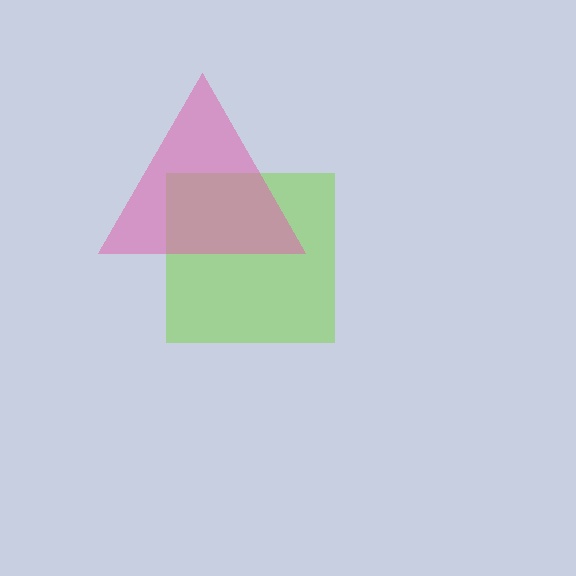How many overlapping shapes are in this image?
There are 2 overlapping shapes in the image.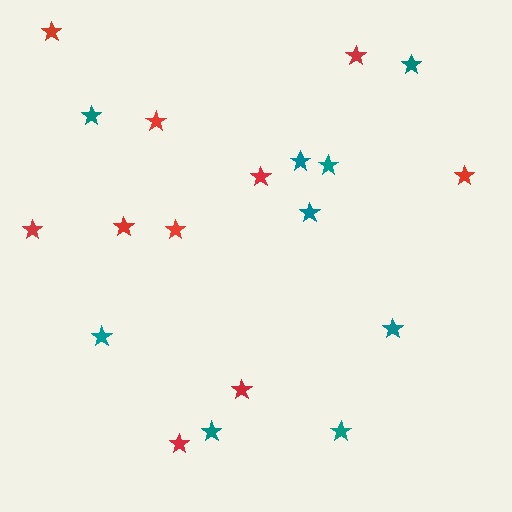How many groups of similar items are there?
There are 2 groups: one group of teal stars (9) and one group of red stars (10).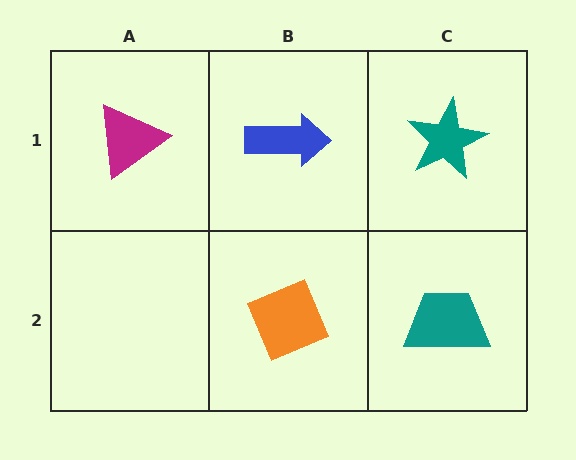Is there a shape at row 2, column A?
No, that cell is empty.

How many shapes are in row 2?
2 shapes.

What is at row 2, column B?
An orange diamond.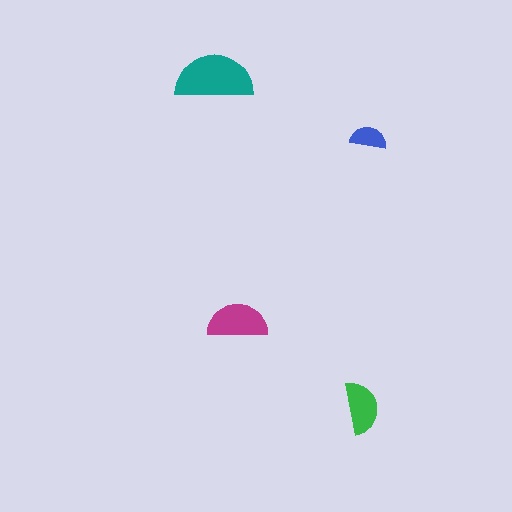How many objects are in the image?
There are 4 objects in the image.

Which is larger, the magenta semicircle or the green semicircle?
The magenta one.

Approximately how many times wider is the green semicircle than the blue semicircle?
About 1.5 times wider.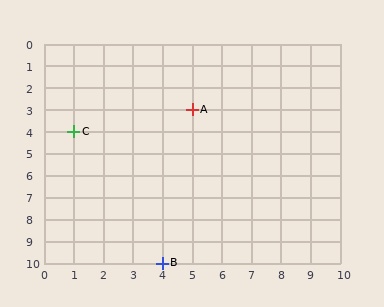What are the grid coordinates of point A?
Point A is at grid coordinates (5, 3).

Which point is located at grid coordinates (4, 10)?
Point B is at (4, 10).